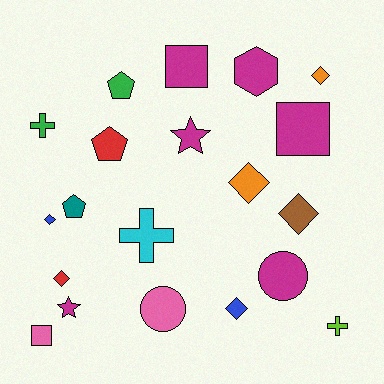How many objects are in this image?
There are 20 objects.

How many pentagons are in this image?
There are 3 pentagons.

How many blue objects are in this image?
There are 2 blue objects.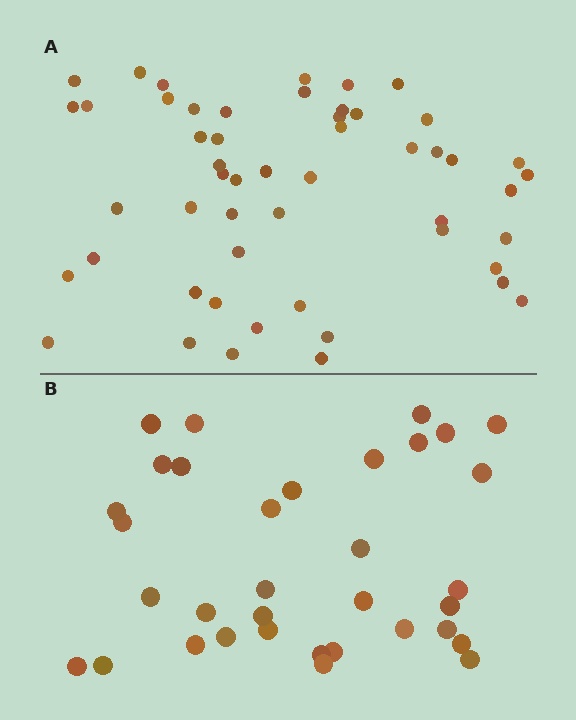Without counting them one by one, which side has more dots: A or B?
Region A (the top region) has more dots.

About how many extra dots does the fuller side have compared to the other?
Region A has approximately 20 more dots than region B.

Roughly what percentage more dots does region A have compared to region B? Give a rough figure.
About 55% more.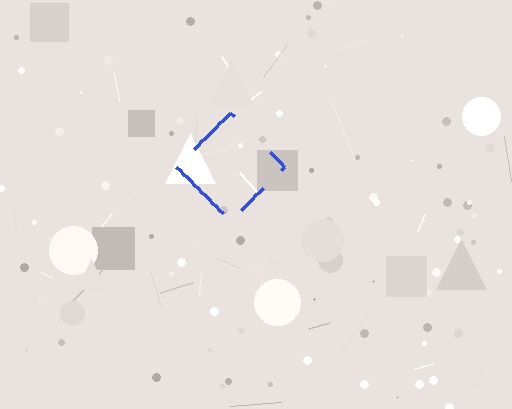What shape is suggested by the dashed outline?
The dashed outline suggests a diamond.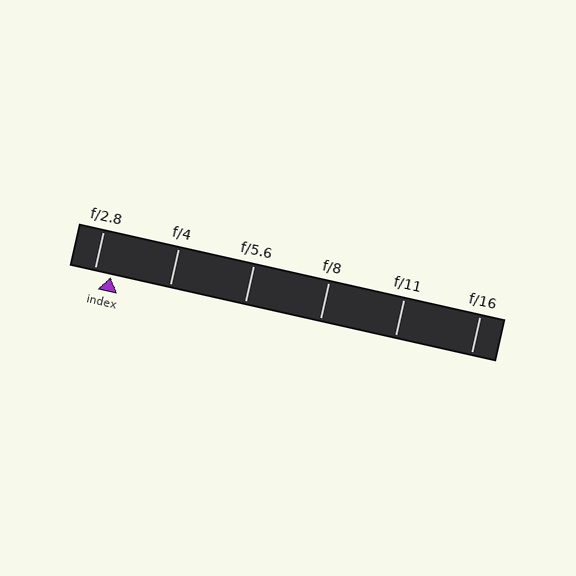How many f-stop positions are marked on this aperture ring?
There are 6 f-stop positions marked.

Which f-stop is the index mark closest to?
The index mark is closest to f/2.8.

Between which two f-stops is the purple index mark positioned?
The index mark is between f/2.8 and f/4.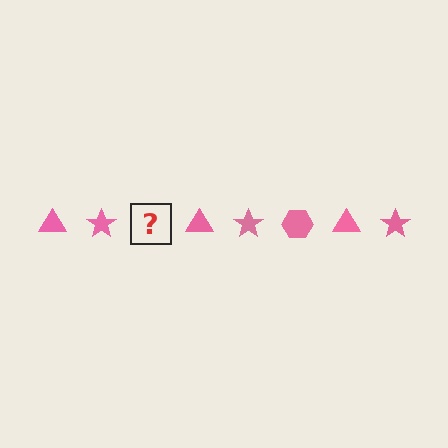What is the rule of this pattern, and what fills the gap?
The rule is that the pattern cycles through triangle, star, hexagon shapes in pink. The gap should be filled with a pink hexagon.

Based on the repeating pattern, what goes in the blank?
The blank should be a pink hexagon.